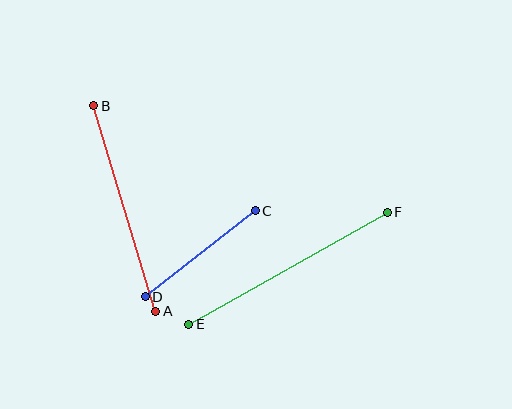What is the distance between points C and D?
The distance is approximately 140 pixels.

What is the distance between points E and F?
The distance is approximately 228 pixels.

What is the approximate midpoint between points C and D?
The midpoint is at approximately (200, 254) pixels.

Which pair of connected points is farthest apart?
Points E and F are farthest apart.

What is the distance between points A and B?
The distance is approximately 214 pixels.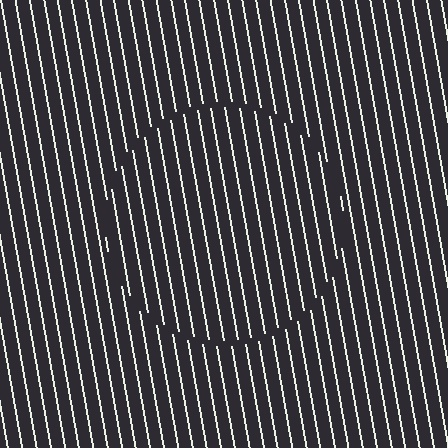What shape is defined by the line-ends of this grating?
An illusory circle. The interior of the shape contains the same grating, shifted by half a period — the contour is defined by the phase discontinuity where line-ends from the inner and outer gratings abut.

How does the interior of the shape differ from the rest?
The interior of the shape contains the same grating, shifted by half a period — the contour is defined by the phase discontinuity where line-ends from the inner and outer gratings abut.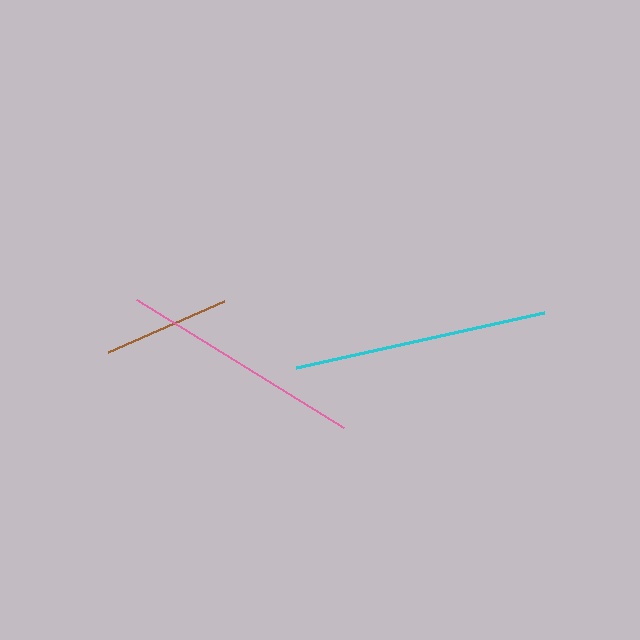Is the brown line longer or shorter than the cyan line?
The cyan line is longer than the brown line.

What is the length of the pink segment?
The pink segment is approximately 243 pixels long.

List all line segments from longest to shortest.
From longest to shortest: cyan, pink, brown.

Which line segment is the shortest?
The brown line is the shortest at approximately 127 pixels.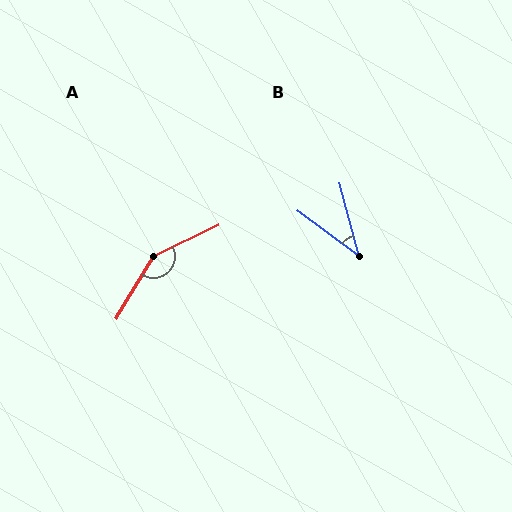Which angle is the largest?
A, at approximately 147 degrees.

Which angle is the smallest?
B, at approximately 39 degrees.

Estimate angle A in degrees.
Approximately 147 degrees.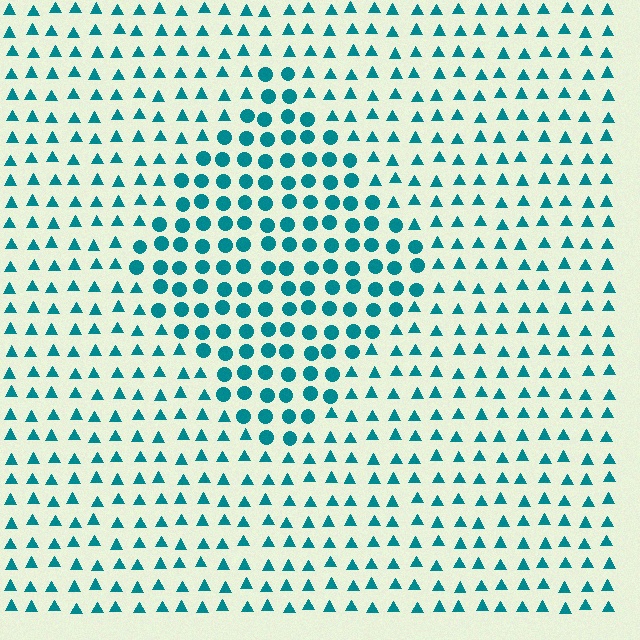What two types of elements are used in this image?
The image uses circles inside the diamond region and triangles outside it.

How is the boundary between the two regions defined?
The boundary is defined by a change in element shape: circles inside vs. triangles outside. All elements share the same color and spacing.